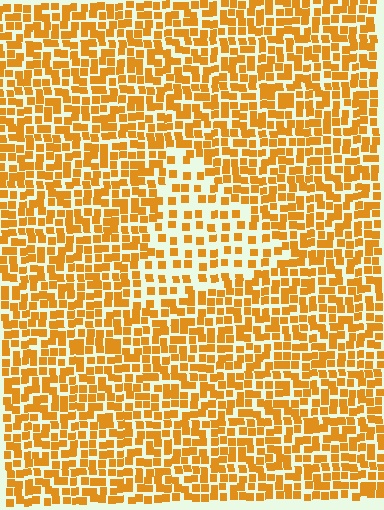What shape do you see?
I see a triangle.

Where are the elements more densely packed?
The elements are more densely packed outside the triangle boundary.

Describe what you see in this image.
The image contains small orange elements arranged at two different densities. A triangle-shaped region is visible where the elements are less densely packed than the surrounding area.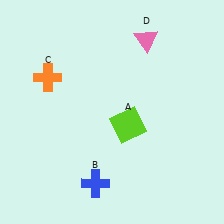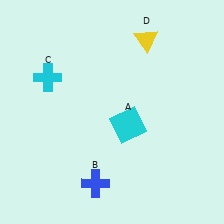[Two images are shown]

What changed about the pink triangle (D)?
In Image 1, D is pink. In Image 2, it changed to yellow.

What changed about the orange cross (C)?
In Image 1, C is orange. In Image 2, it changed to cyan.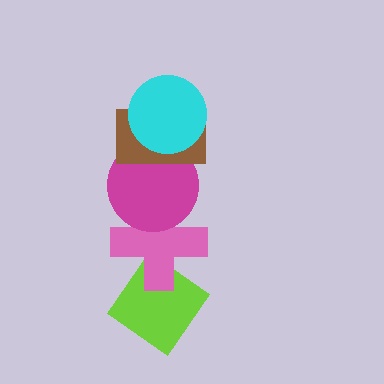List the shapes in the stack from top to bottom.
From top to bottom: the cyan circle, the brown rectangle, the magenta circle, the pink cross, the lime diamond.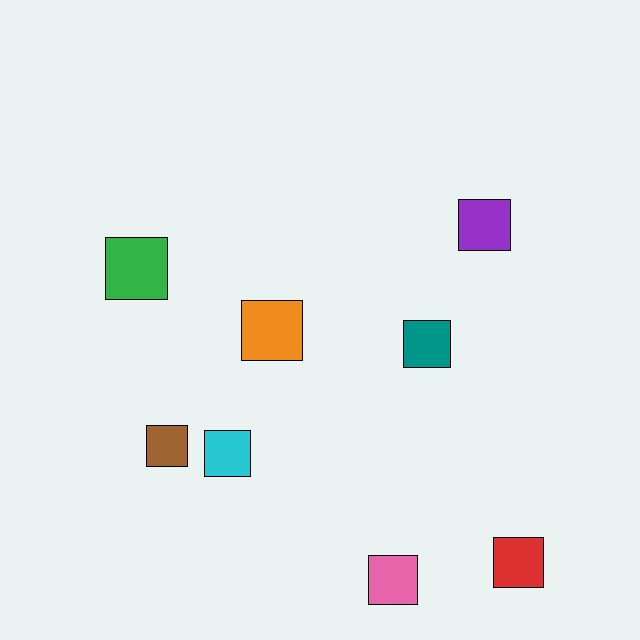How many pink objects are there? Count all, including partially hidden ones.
There is 1 pink object.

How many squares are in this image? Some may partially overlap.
There are 8 squares.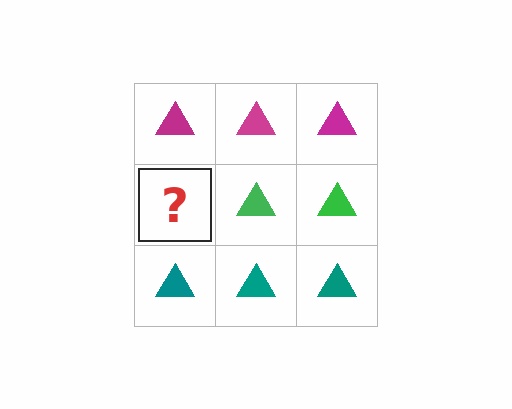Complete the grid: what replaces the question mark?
The question mark should be replaced with a green triangle.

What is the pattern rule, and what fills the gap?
The rule is that each row has a consistent color. The gap should be filled with a green triangle.